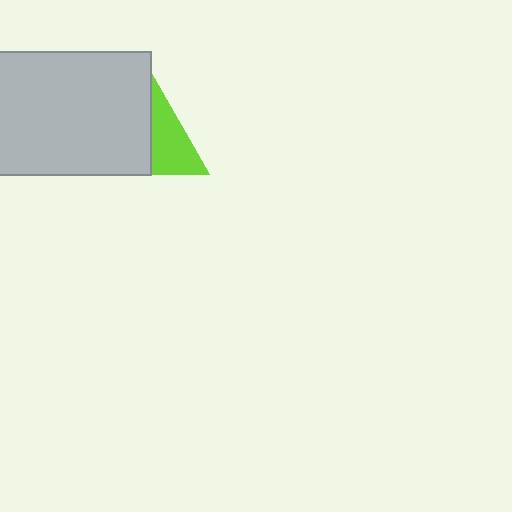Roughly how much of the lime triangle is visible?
About half of it is visible (roughly 48%).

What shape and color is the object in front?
The object in front is a light gray rectangle.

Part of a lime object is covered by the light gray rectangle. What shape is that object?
It is a triangle.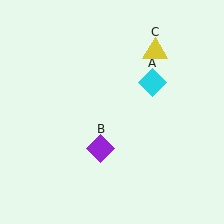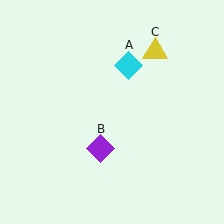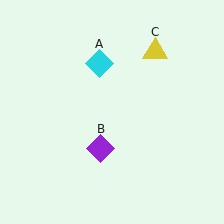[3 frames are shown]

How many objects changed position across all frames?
1 object changed position: cyan diamond (object A).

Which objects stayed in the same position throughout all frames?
Purple diamond (object B) and yellow triangle (object C) remained stationary.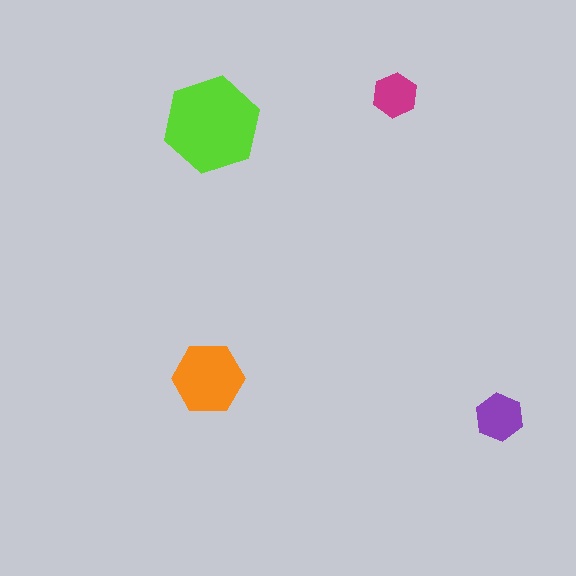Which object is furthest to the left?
The orange hexagon is leftmost.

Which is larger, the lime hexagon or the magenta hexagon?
The lime one.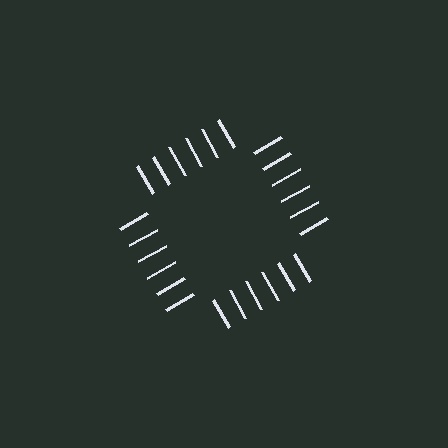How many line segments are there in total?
24 — 6 along each of the 4 edges.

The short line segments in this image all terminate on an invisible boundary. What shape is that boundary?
An illusory square — the line segments terminate on its edges but no continuous stroke is drawn.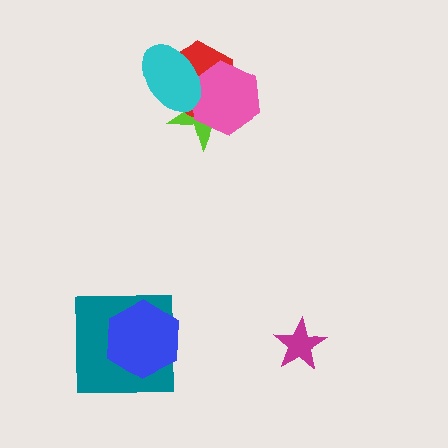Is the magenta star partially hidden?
No, no other shape covers it.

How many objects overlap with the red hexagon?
3 objects overlap with the red hexagon.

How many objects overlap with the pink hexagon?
3 objects overlap with the pink hexagon.